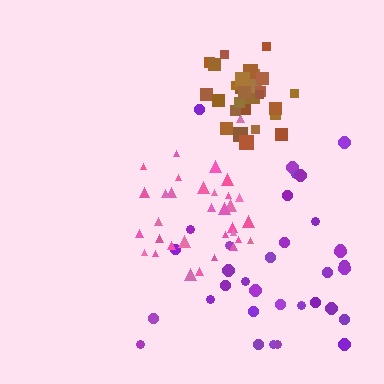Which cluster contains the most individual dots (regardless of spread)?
Purple (35).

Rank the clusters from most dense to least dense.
brown, pink, purple.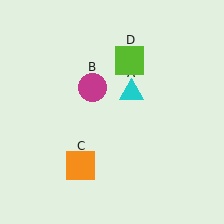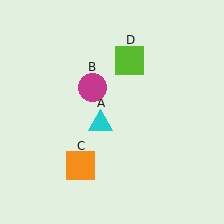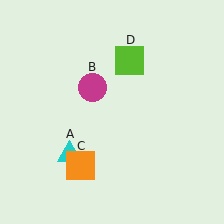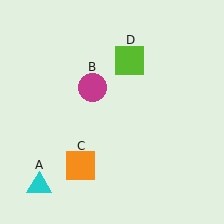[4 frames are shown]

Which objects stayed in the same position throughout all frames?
Magenta circle (object B) and orange square (object C) and lime square (object D) remained stationary.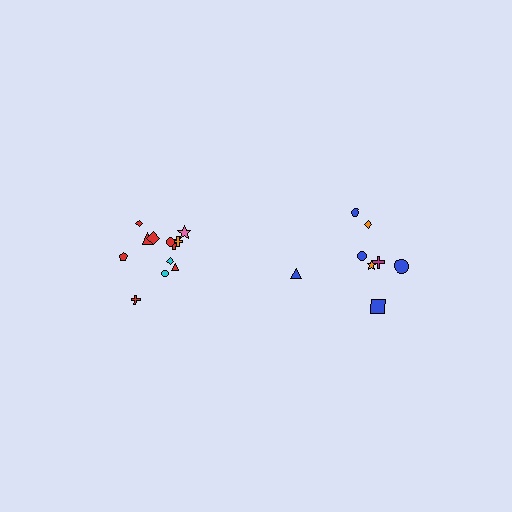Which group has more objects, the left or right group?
The left group.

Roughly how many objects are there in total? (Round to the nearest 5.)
Roughly 20 objects in total.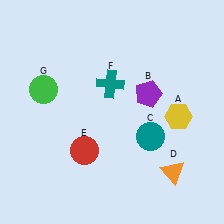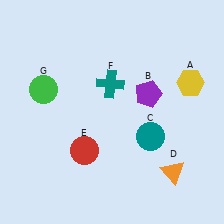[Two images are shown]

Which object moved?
The yellow hexagon (A) moved up.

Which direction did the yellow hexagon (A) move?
The yellow hexagon (A) moved up.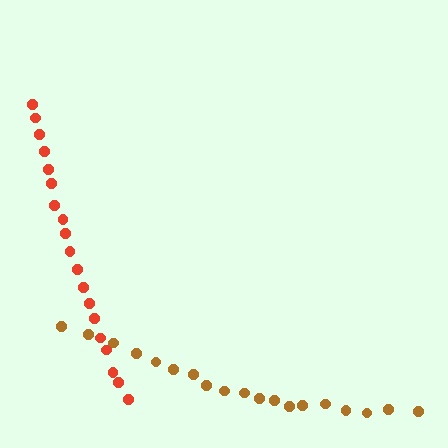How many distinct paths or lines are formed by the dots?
There are 2 distinct paths.